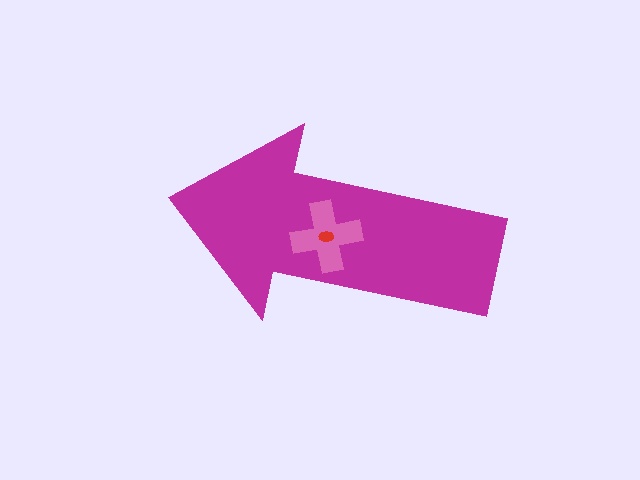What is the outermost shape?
The magenta arrow.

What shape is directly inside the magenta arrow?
The pink cross.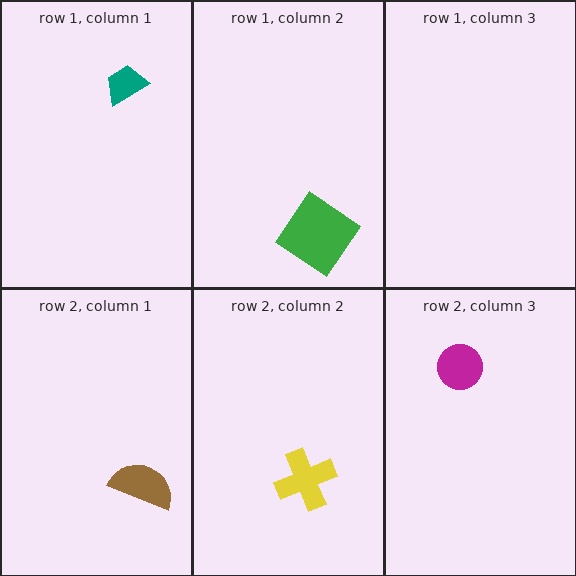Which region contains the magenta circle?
The row 2, column 3 region.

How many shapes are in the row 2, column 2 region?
1.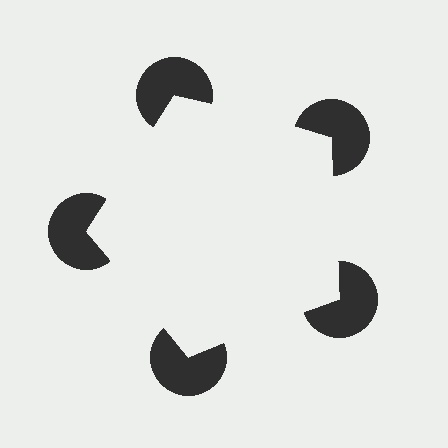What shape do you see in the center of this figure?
An illusory pentagon — its edges are inferred from the aligned wedge cuts in the pac-man discs, not physically drawn.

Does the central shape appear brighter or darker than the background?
It typically appears slightly brighter than the background, even though no actual brightness change is drawn.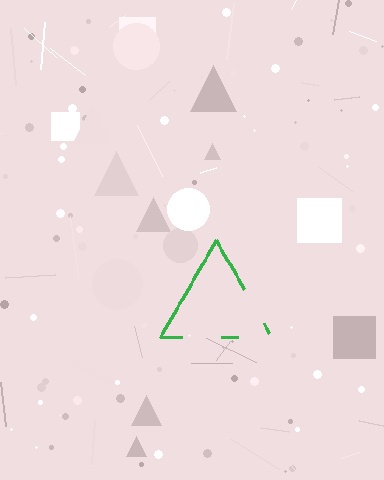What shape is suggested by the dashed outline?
The dashed outline suggests a triangle.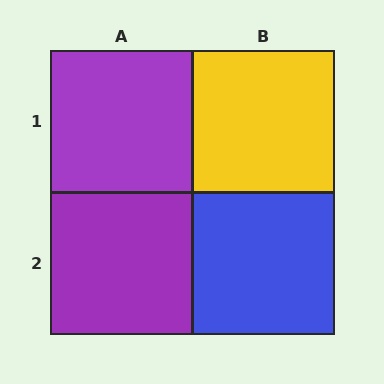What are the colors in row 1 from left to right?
Purple, yellow.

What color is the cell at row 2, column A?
Purple.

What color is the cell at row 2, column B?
Blue.